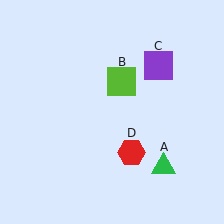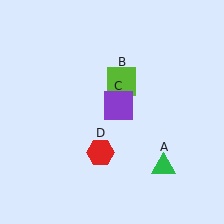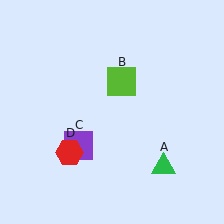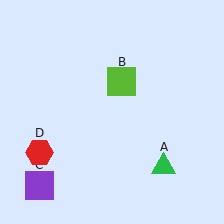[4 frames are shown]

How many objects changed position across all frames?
2 objects changed position: purple square (object C), red hexagon (object D).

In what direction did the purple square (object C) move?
The purple square (object C) moved down and to the left.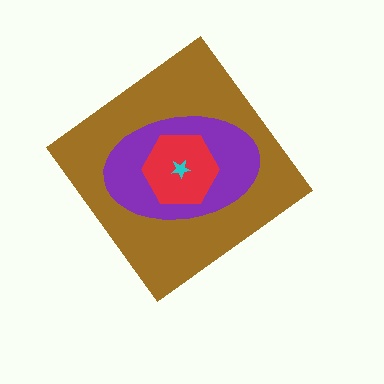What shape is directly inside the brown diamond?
The purple ellipse.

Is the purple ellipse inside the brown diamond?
Yes.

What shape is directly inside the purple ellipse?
The red hexagon.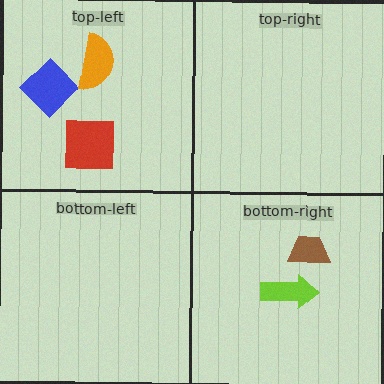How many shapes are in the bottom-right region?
2.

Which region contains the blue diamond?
The top-left region.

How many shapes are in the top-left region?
3.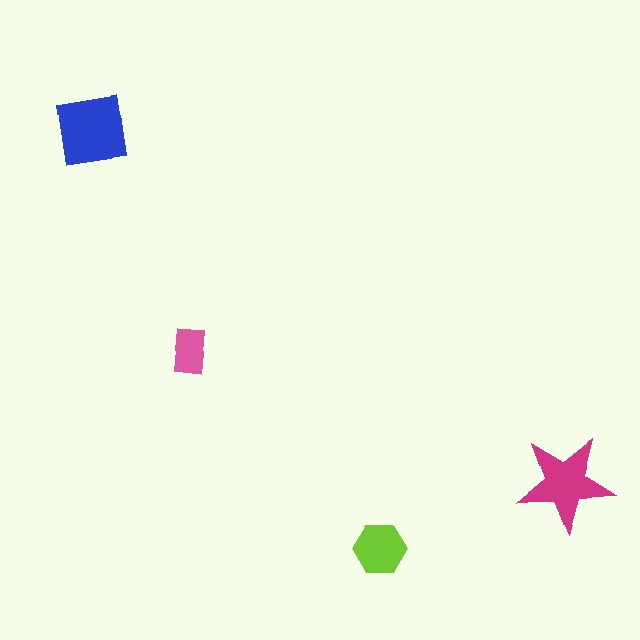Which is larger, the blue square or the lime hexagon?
The blue square.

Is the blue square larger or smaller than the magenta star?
Larger.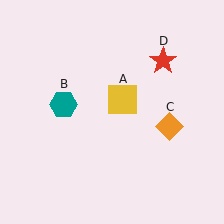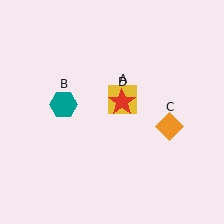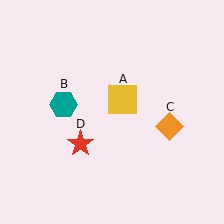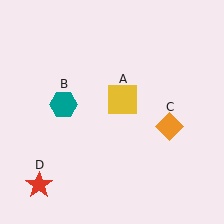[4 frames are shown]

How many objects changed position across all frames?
1 object changed position: red star (object D).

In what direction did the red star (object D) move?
The red star (object D) moved down and to the left.